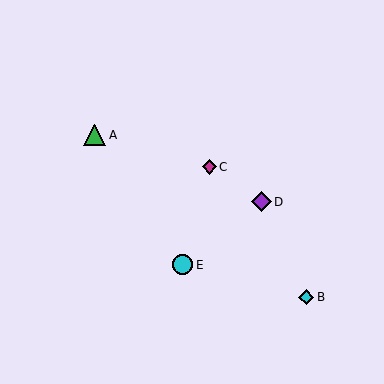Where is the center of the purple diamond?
The center of the purple diamond is at (261, 202).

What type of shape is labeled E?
Shape E is a cyan circle.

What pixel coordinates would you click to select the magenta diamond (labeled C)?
Click at (209, 167) to select the magenta diamond C.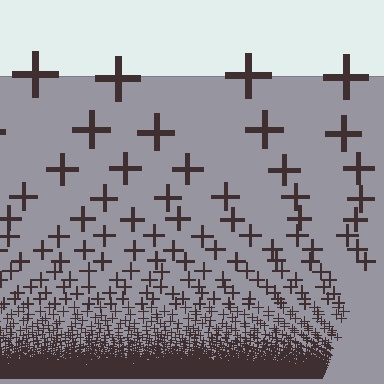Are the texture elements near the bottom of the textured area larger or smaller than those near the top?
Smaller. The gradient is inverted — elements near the bottom are smaller and denser.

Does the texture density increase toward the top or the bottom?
Density increases toward the bottom.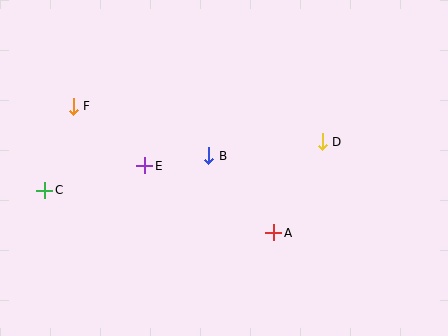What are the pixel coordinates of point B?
Point B is at (209, 156).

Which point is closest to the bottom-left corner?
Point C is closest to the bottom-left corner.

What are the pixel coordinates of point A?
Point A is at (274, 233).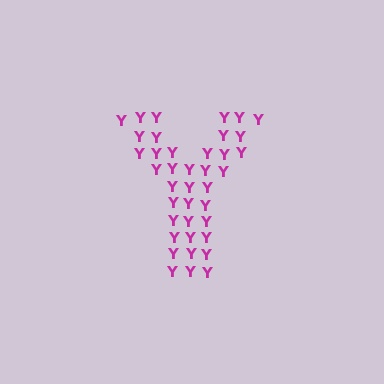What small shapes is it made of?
It is made of small letter Y's.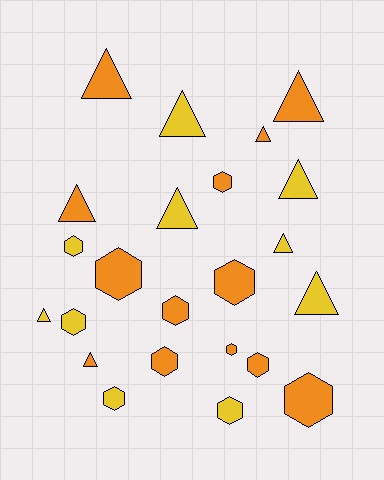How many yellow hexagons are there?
There are 4 yellow hexagons.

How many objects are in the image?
There are 23 objects.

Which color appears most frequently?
Orange, with 13 objects.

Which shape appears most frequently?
Hexagon, with 12 objects.